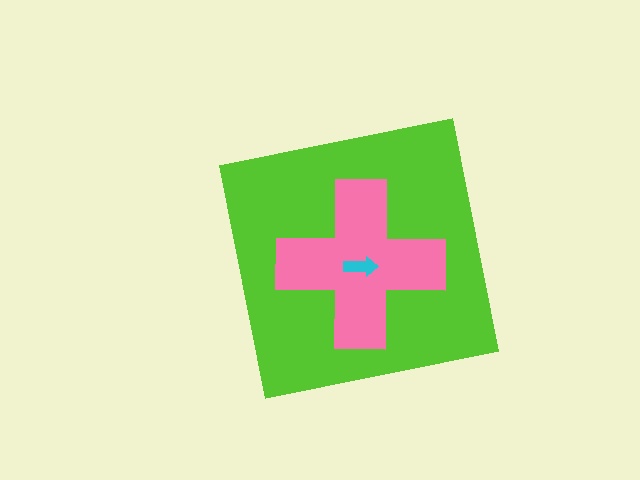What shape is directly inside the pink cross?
The cyan arrow.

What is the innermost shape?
The cyan arrow.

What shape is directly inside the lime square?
The pink cross.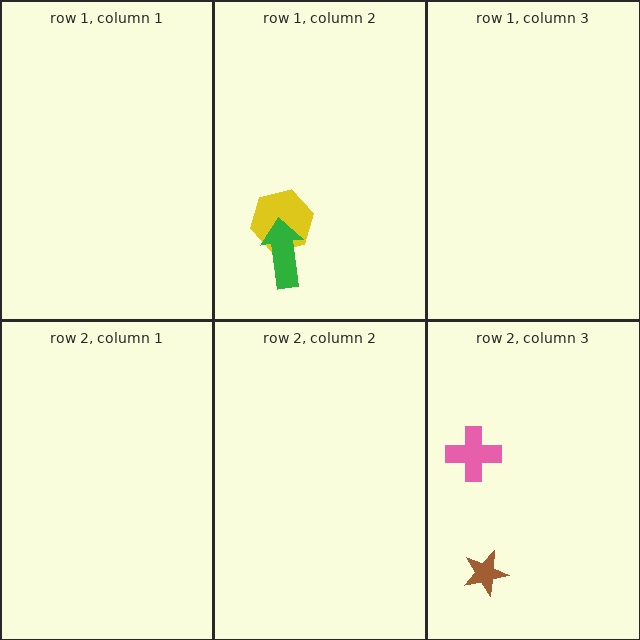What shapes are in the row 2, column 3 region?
The brown star, the pink cross.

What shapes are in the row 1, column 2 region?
The yellow hexagon, the green arrow.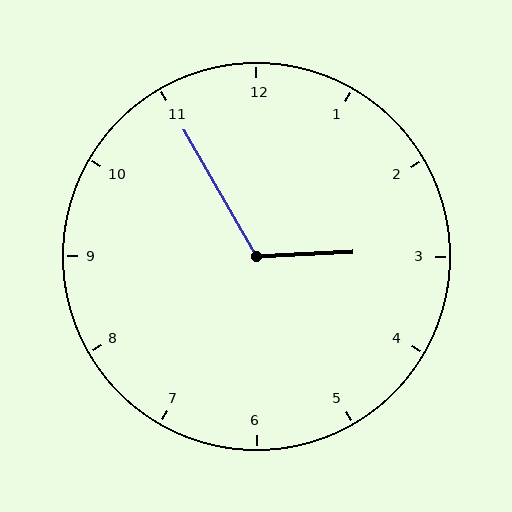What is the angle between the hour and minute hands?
Approximately 118 degrees.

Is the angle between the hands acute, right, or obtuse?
It is obtuse.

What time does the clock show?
2:55.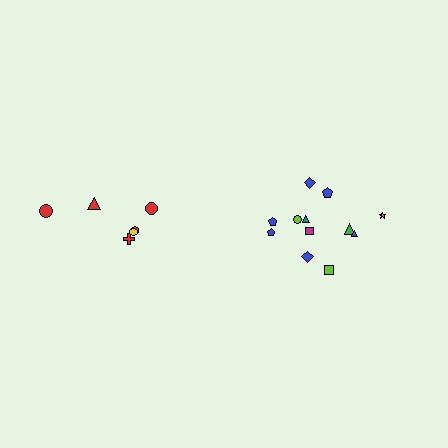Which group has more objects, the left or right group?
The right group.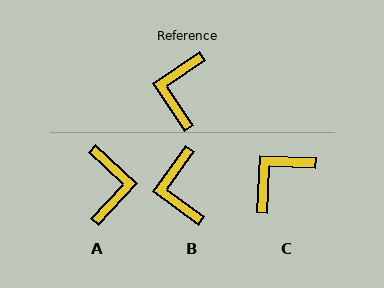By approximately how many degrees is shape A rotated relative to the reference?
Approximately 167 degrees clockwise.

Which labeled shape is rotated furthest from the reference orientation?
A, about 167 degrees away.